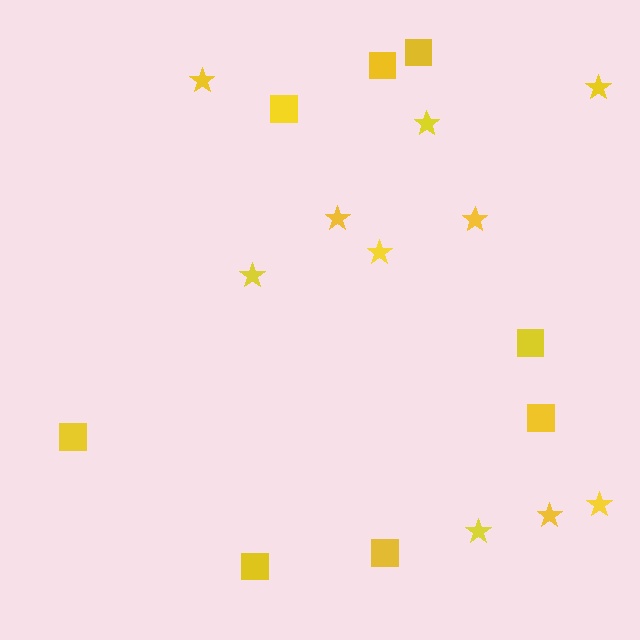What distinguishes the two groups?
There are 2 groups: one group of stars (10) and one group of squares (8).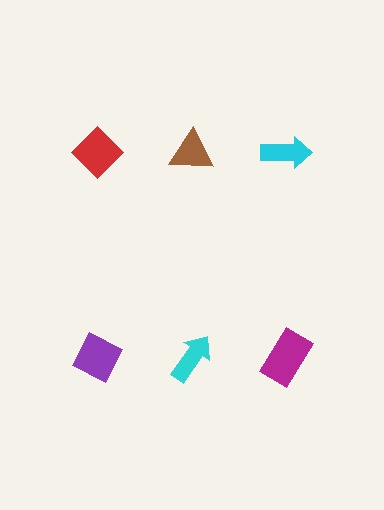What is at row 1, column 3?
A cyan arrow.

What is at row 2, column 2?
A cyan arrow.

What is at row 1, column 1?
A red diamond.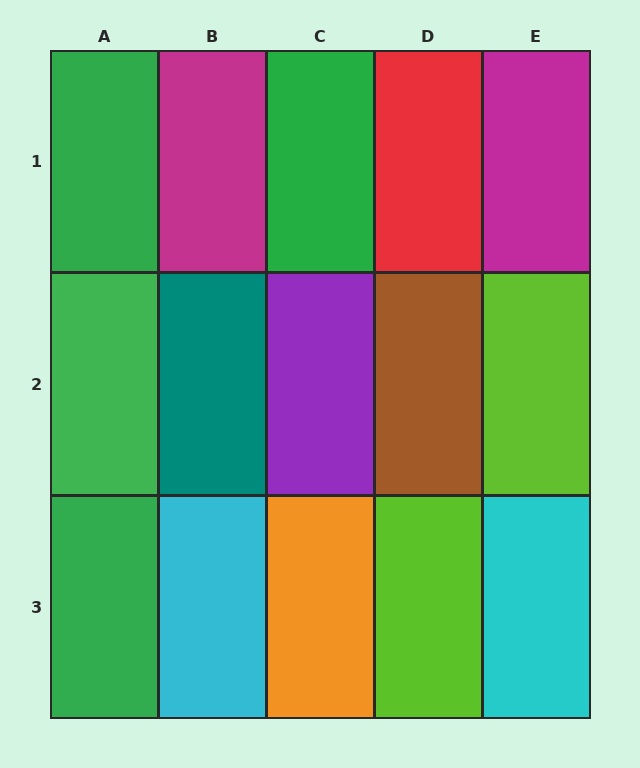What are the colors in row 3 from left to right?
Green, cyan, orange, lime, cyan.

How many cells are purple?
1 cell is purple.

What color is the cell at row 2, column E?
Lime.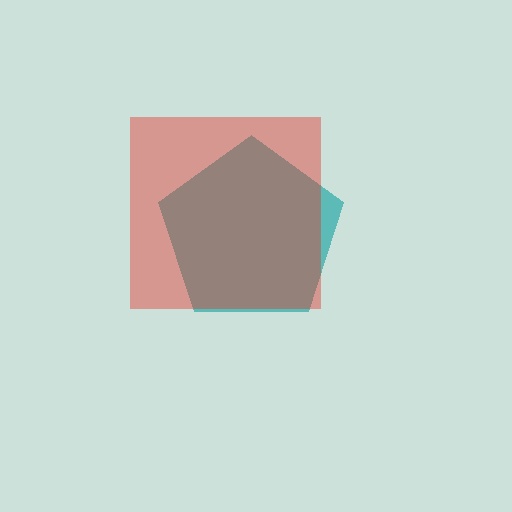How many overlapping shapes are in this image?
There are 2 overlapping shapes in the image.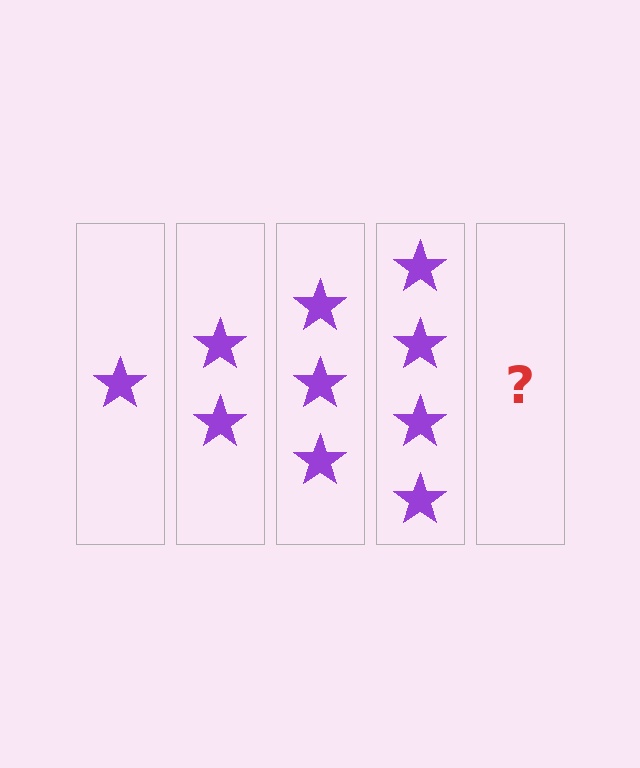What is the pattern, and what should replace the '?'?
The pattern is that each step adds one more star. The '?' should be 5 stars.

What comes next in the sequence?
The next element should be 5 stars.